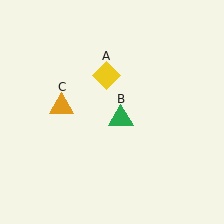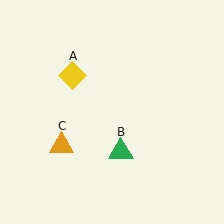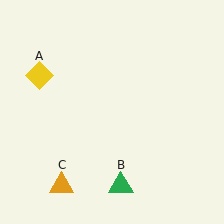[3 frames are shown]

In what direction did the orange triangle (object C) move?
The orange triangle (object C) moved down.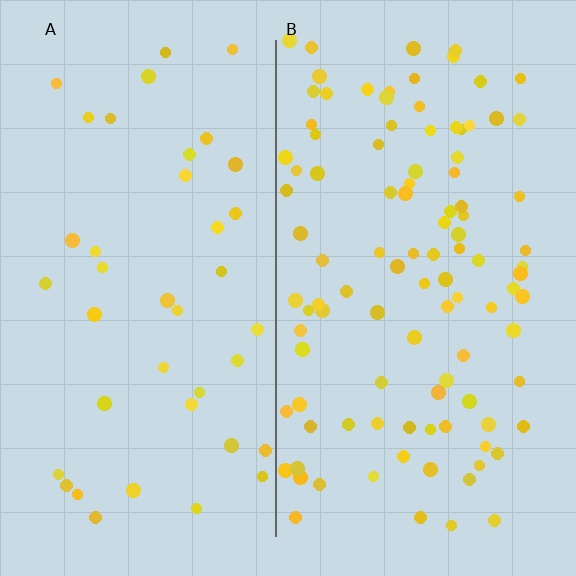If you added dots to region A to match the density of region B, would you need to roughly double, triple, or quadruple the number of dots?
Approximately triple.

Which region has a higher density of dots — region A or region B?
B (the right).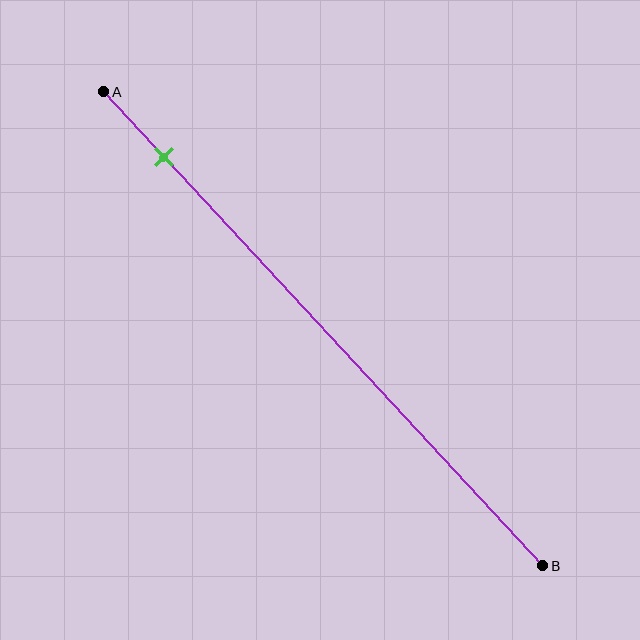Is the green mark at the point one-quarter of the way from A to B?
No, the mark is at about 15% from A, not at the 25% one-quarter point.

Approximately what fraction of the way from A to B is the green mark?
The green mark is approximately 15% of the way from A to B.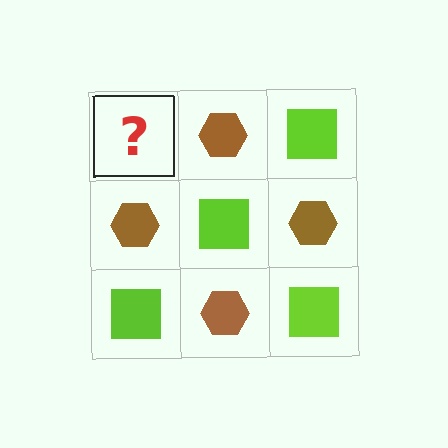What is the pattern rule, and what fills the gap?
The rule is that it alternates lime square and brown hexagon in a checkerboard pattern. The gap should be filled with a lime square.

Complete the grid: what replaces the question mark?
The question mark should be replaced with a lime square.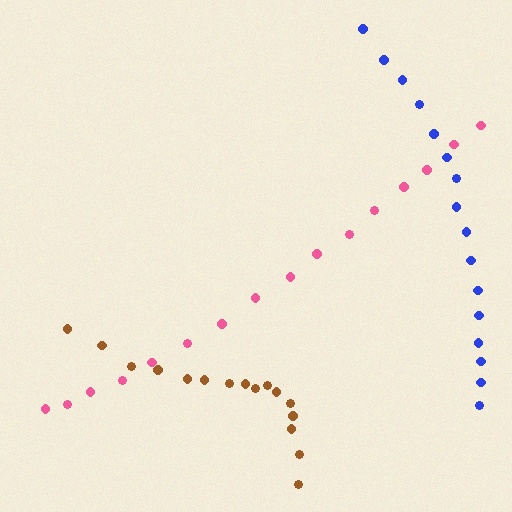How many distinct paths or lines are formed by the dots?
There are 3 distinct paths.